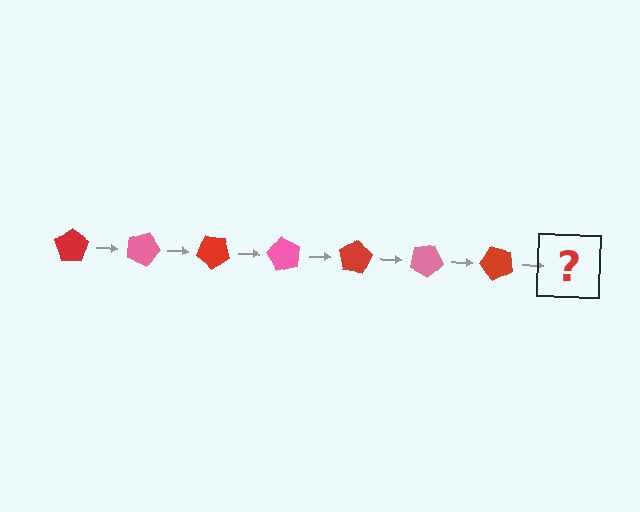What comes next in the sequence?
The next element should be a pink pentagon, rotated 140 degrees from the start.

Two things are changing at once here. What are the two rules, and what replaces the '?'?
The two rules are that it rotates 20 degrees each step and the color cycles through red and pink. The '?' should be a pink pentagon, rotated 140 degrees from the start.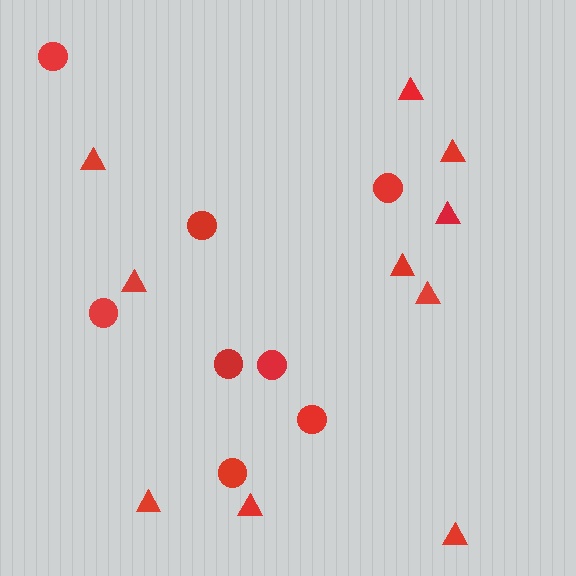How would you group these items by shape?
There are 2 groups: one group of triangles (10) and one group of circles (8).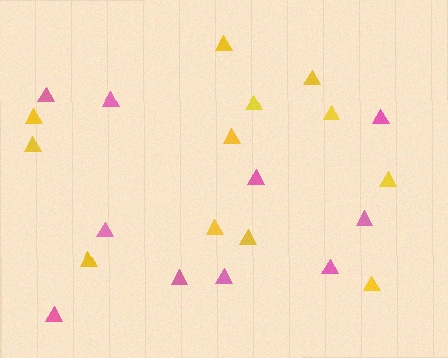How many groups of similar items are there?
There are 2 groups: one group of yellow triangles (12) and one group of pink triangles (10).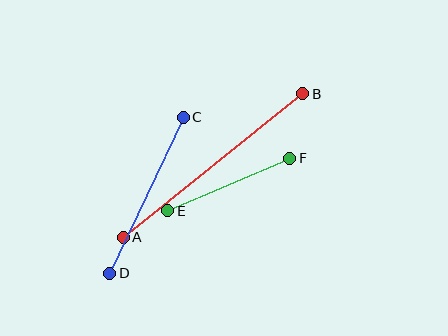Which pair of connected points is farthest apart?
Points A and B are farthest apart.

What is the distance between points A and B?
The distance is approximately 230 pixels.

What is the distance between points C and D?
The distance is approximately 172 pixels.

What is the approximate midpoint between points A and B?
The midpoint is at approximately (213, 165) pixels.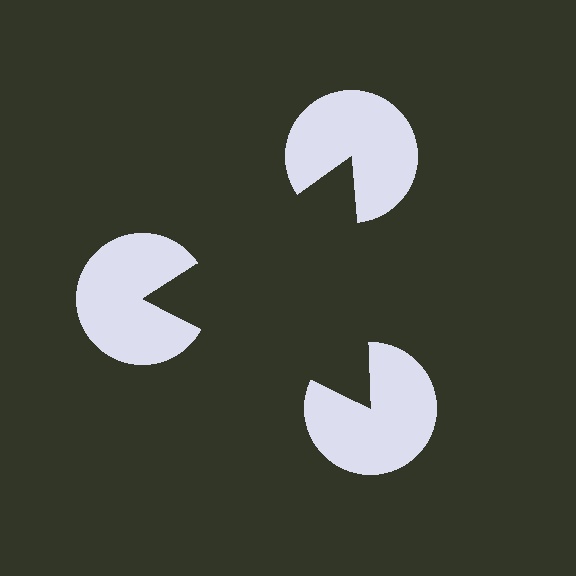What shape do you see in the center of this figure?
An illusory triangle — its edges are inferred from the aligned wedge cuts in the pac-man discs, not physically drawn.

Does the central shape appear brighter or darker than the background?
It typically appears slightly darker than the background, even though no actual brightness change is drawn.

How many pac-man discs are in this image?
There are 3 — one at each vertex of the illusory triangle.